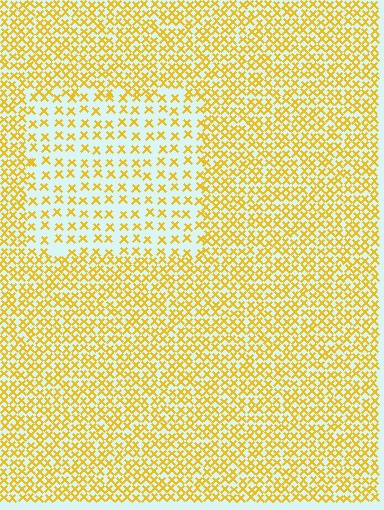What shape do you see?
I see a rectangle.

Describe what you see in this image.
The image contains small yellow elements arranged at two different densities. A rectangle-shaped region is visible where the elements are less densely packed than the surrounding area.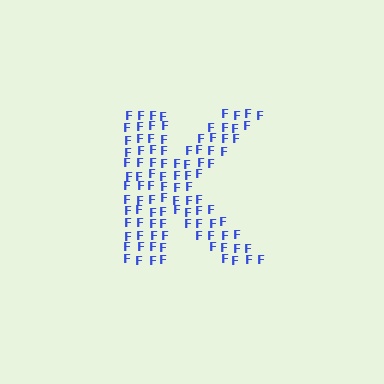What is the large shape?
The large shape is the letter K.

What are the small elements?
The small elements are letter F's.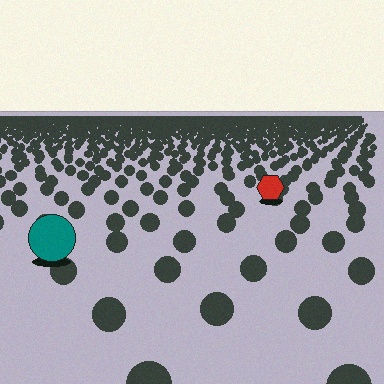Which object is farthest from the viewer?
The red hexagon is farthest from the viewer. It appears smaller and the ground texture around it is denser.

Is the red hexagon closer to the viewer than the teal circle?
No. The teal circle is closer — you can tell from the texture gradient: the ground texture is coarser near it.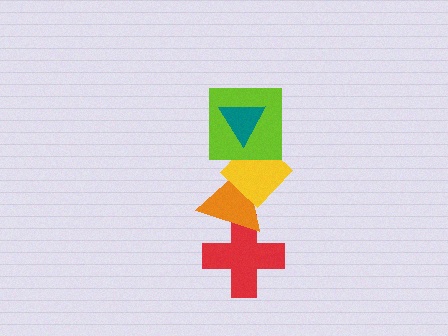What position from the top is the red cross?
The red cross is 5th from the top.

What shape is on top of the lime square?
The teal triangle is on top of the lime square.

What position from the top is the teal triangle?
The teal triangle is 1st from the top.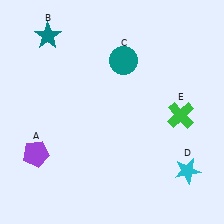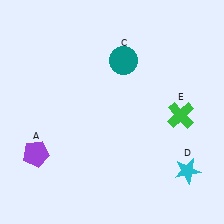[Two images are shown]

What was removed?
The teal star (B) was removed in Image 2.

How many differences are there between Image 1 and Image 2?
There is 1 difference between the two images.